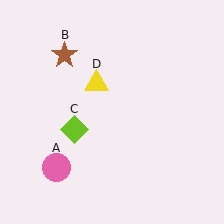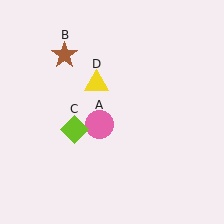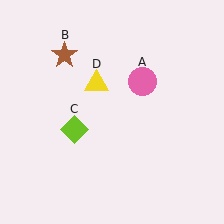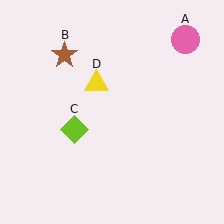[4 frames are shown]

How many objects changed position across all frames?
1 object changed position: pink circle (object A).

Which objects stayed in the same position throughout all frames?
Brown star (object B) and lime diamond (object C) and yellow triangle (object D) remained stationary.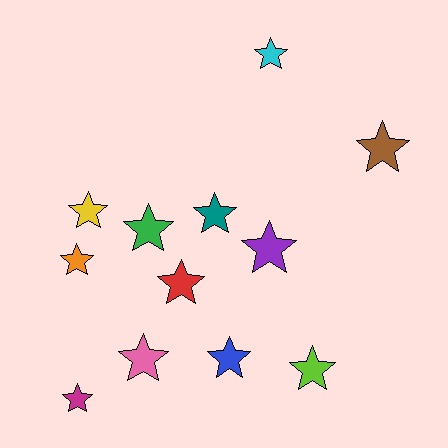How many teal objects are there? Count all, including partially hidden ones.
There is 1 teal object.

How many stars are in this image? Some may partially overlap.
There are 12 stars.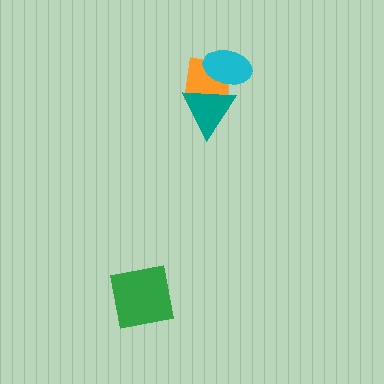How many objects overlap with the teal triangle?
2 objects overlap with the teal triangle.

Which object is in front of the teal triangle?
The cyan ellipse is in front of the teal triangle.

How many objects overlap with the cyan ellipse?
2 objects overlap with the cyan ellipse.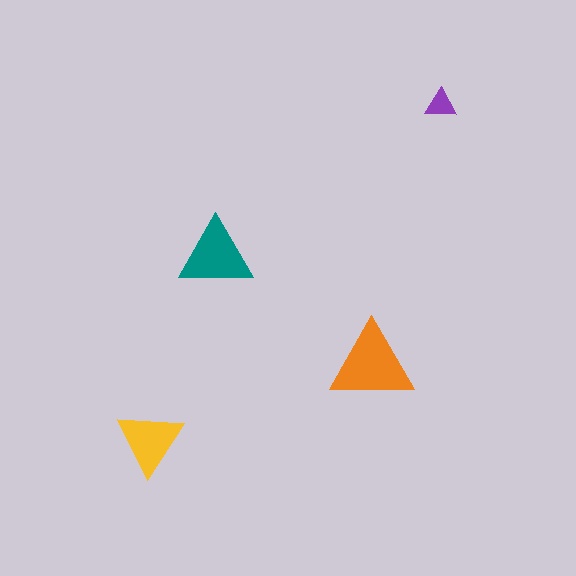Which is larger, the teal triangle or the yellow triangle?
The teal one.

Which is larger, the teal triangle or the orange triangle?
The orange one.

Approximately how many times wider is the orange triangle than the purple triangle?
About 2.5 times wider.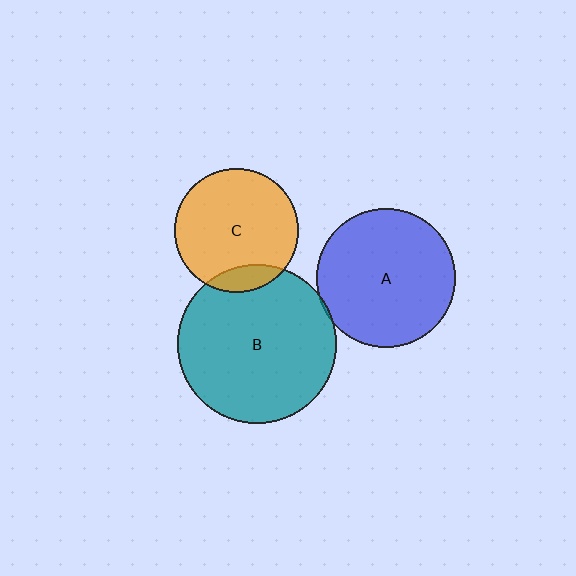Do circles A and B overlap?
Yes.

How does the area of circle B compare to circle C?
Approximately 1.7 times.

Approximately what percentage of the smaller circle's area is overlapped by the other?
Approximately 5%.